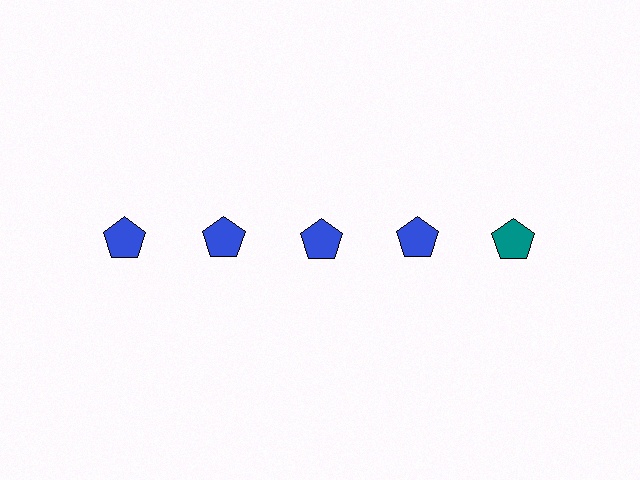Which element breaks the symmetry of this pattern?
The teal pentagon in the top row, rightmost column breaks the symmetry. All other shapes are blue pentagons.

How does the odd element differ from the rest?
It has a different color: teal instead of blue.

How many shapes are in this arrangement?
There are 5 shapes arranged in a grid pattern.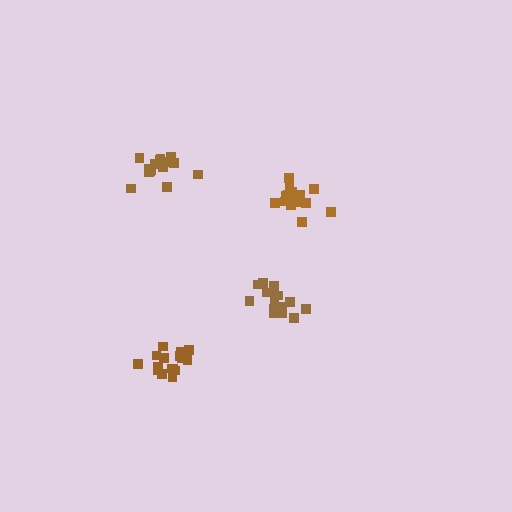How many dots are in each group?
Group 1: 17 dots, Group 2: 16 dots, Group 3: 16 dots, Group 4: 16 dots (65 total).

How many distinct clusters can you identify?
There are 4 distinct clusters.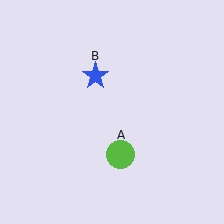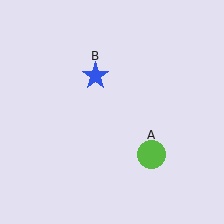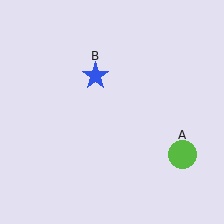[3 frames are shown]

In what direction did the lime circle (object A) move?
The lime circle (object A) moved right.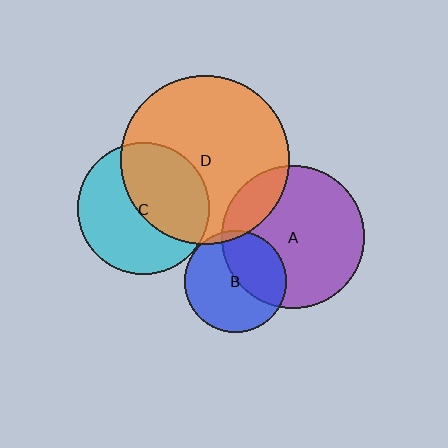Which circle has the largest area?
Circle D (orange).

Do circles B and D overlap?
Yes.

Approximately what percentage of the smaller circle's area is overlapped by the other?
Approximately 5%.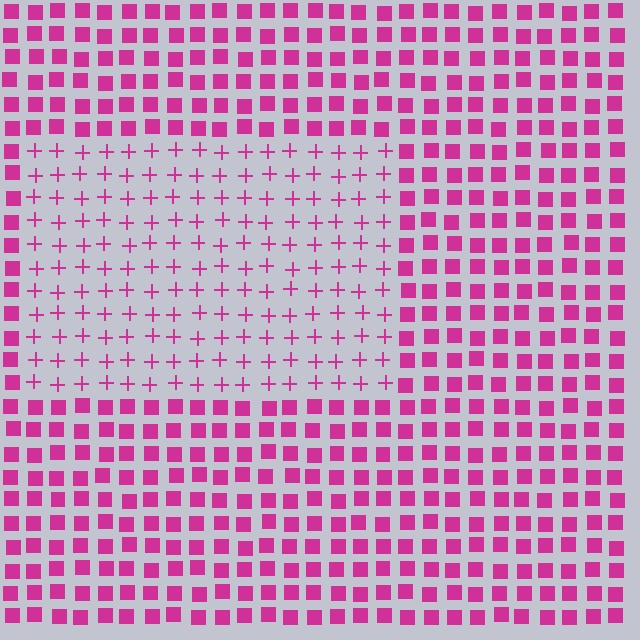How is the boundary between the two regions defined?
The boundary is defined by a change in element shape: plus signs inside vs. squares outside. All elements share the same color and spacing.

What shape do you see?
I see a rectangle.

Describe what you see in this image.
The image is filled with small magenta elements arranged in a uniform grid. A rectangle-shaped region contains plus signs, while the surrounding area contains squares. The boundary is defined purely by the change in element shape.